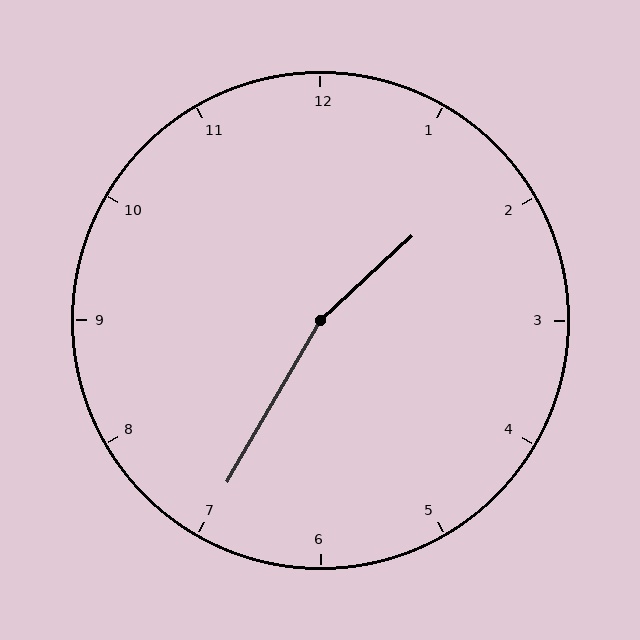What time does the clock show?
1:35.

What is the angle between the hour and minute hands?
Approximately 162 degrees.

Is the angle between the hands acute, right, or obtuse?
It is obtuse.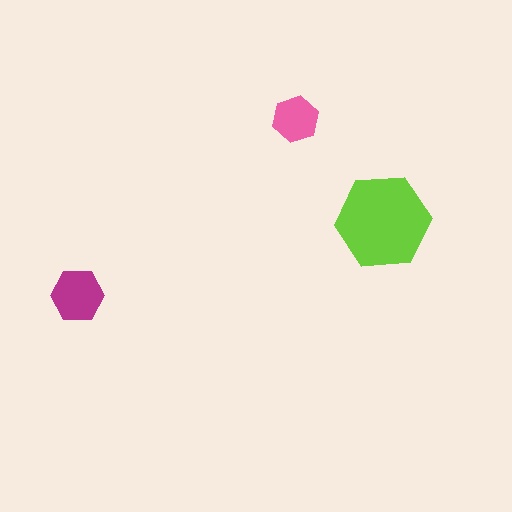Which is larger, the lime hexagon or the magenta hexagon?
The lime one.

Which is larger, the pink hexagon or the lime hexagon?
The lime one.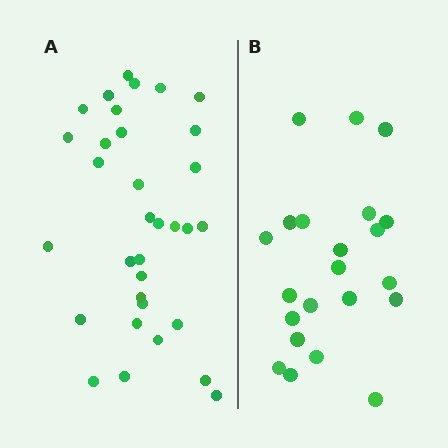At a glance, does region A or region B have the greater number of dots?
Region A (the left region) has more dots.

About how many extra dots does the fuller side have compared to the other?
Region A has roughly 12 or so more dots than region B.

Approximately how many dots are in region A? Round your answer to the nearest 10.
About 30 dots. (The exact count is 33, which rounds to 30.)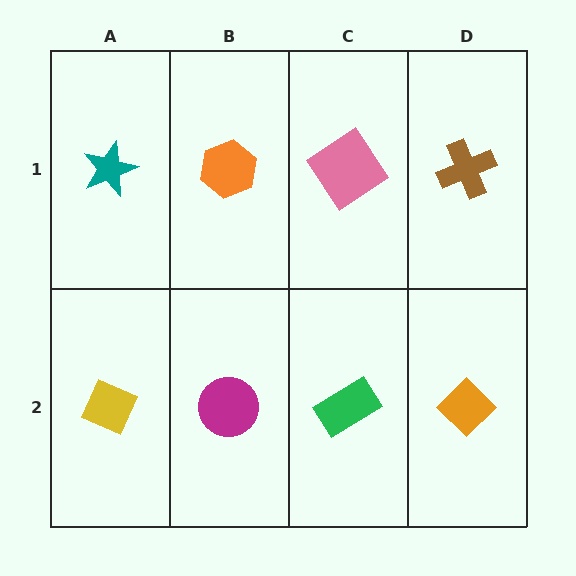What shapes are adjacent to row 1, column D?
An orange diamond (row 2, column D), a pink diamond (row 1, column C).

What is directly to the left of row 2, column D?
A green rectangle.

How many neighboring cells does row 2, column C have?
3.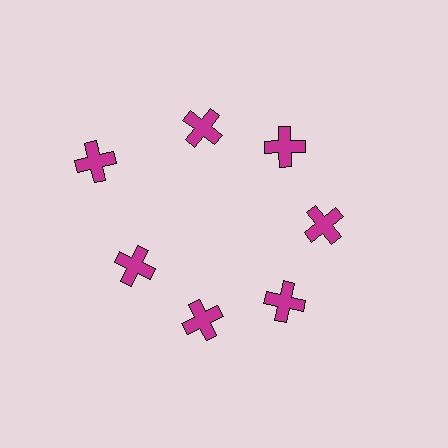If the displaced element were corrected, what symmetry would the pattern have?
It would have 7-fold rotational symmetry — the pattern would map onto itself every 51 degrees.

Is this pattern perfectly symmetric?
No. The 7 magenta crosses are arranged in a ring, but one element near the 10 o'clock position is pushed outward from the center, breaking the 7-fold rotational symmetry.